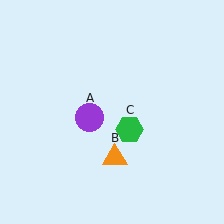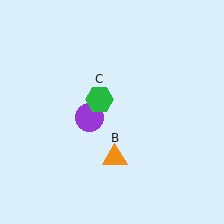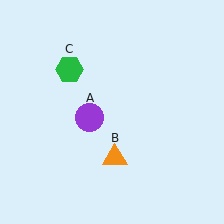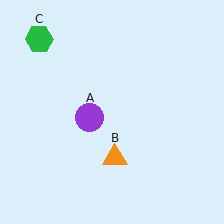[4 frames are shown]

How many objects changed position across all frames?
1 object changed position: green hexagon (object C).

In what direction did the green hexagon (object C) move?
The green hexagon (object C) moved up and to the left.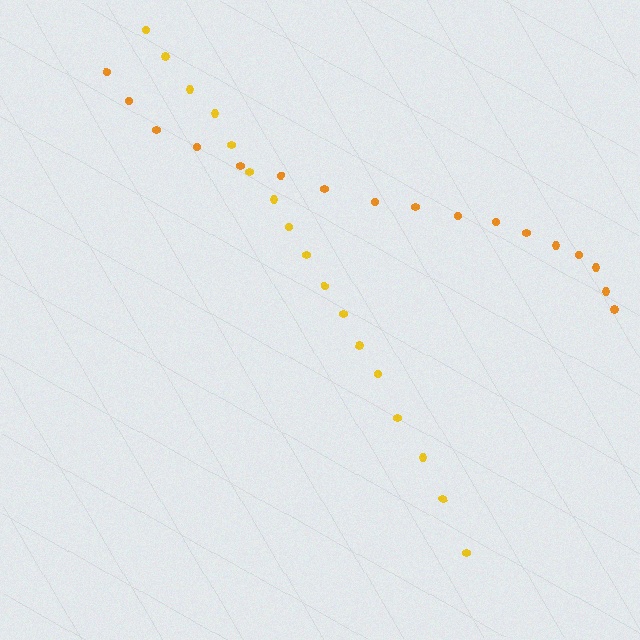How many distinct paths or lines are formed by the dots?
There are 2 distinct paths.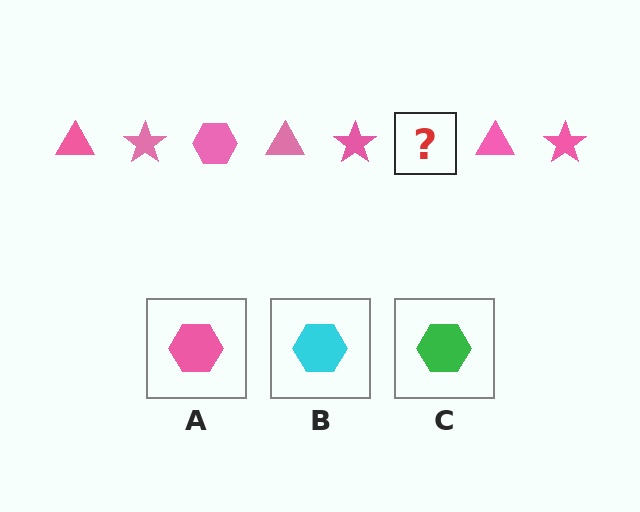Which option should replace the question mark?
Option A.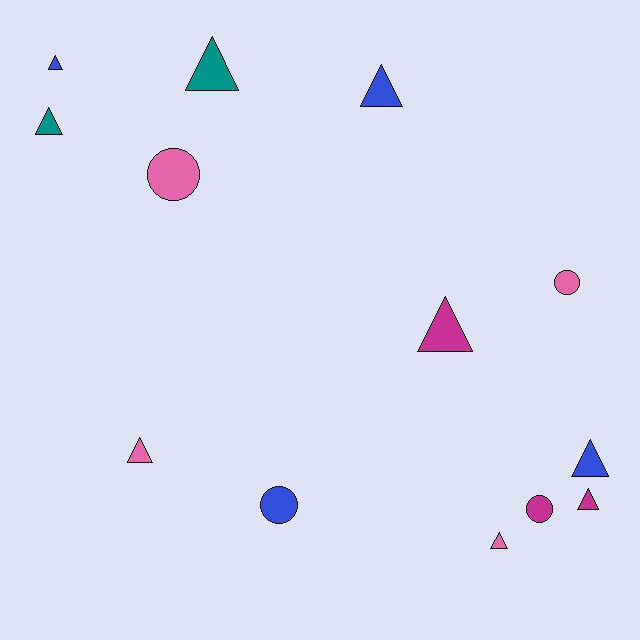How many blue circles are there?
There is 1 blue circle.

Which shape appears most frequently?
Triangle, with 9 objects.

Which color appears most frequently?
Blue, with 4 objects.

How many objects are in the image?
There are 13 objects.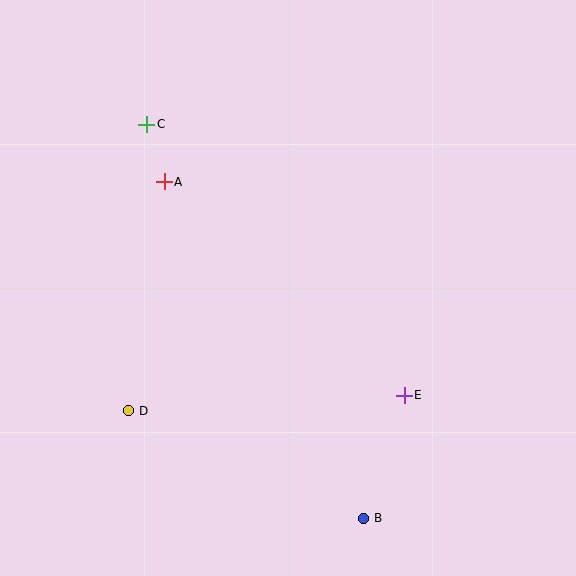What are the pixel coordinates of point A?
Point A is at (164, 182).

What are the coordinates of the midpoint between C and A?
The midpoint between C and A is at (156, 153).